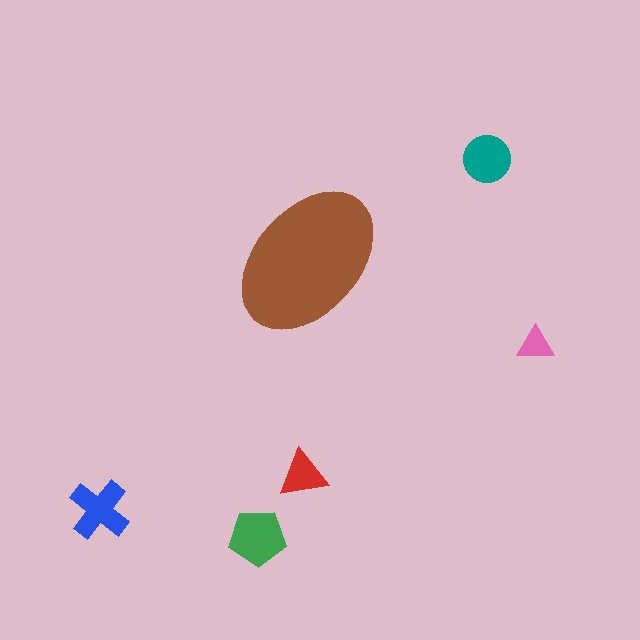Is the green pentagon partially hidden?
No, the green pentagon is fully visible.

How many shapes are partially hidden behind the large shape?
0 shapes are partially hidden.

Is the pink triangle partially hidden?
No, the pink triangle is fully visible.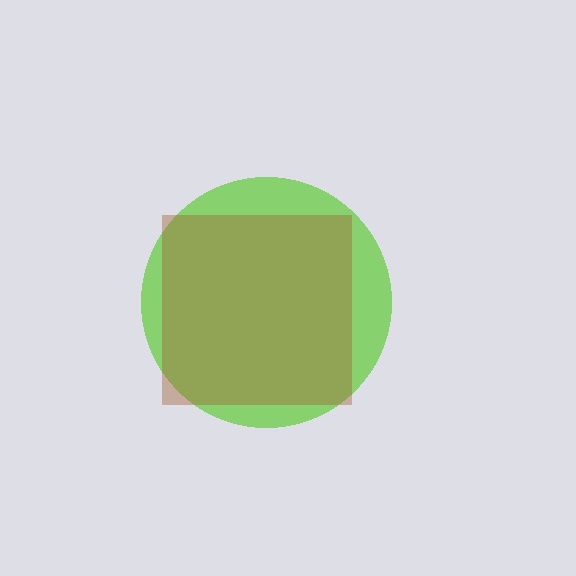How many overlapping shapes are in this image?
There are 2 overlapping shapes in the image.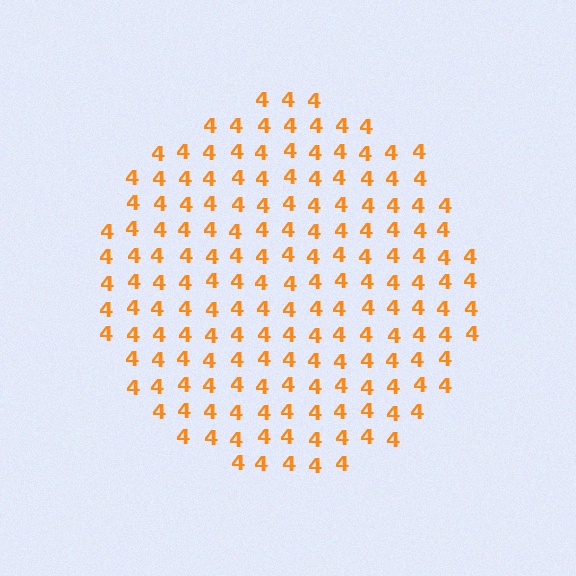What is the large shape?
The large shape is a circle.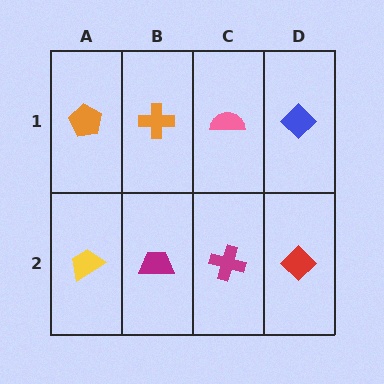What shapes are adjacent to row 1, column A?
A yellow trapezoid (row 2, column A), an orange cross (row 1, column B).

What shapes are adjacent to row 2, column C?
A pink semicircle (row 1, column C), a magenta trapezoid (row 2, column B), a red diamond (row 2, column D).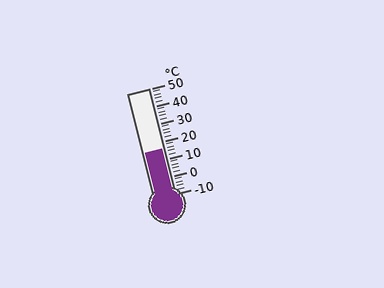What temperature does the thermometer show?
The thermometer shows approximately 16°C.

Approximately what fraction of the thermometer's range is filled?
The thermometer is filled to approximately 45% of its range.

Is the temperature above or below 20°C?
The temperature is below 20°C.